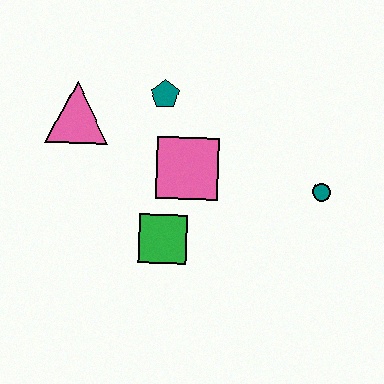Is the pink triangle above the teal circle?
Yes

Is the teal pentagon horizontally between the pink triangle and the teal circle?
Yes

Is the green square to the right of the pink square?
No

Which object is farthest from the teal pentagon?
The teal circle is farthest from the teal pentagon.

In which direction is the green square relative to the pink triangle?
The green square is below the pink triangle.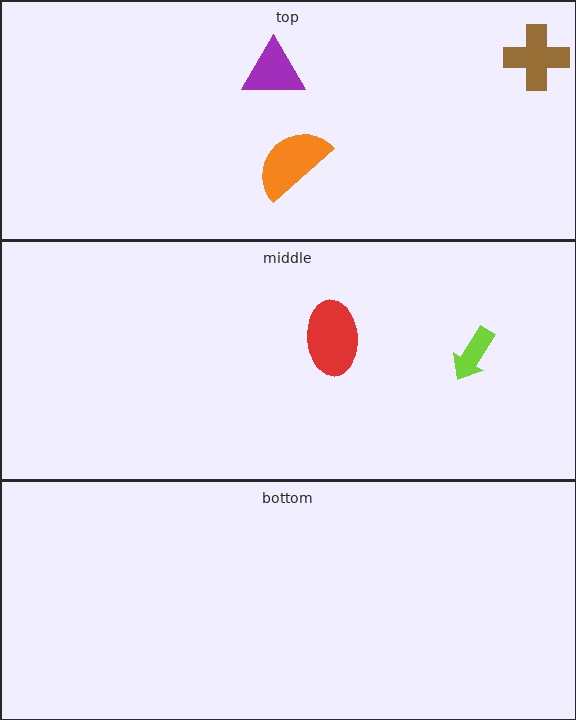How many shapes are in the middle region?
2.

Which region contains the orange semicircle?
The top region.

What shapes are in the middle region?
The red ellipse, the lime arrow.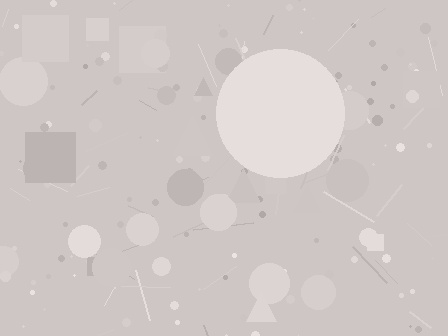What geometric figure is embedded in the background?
A circle is embedded in the background.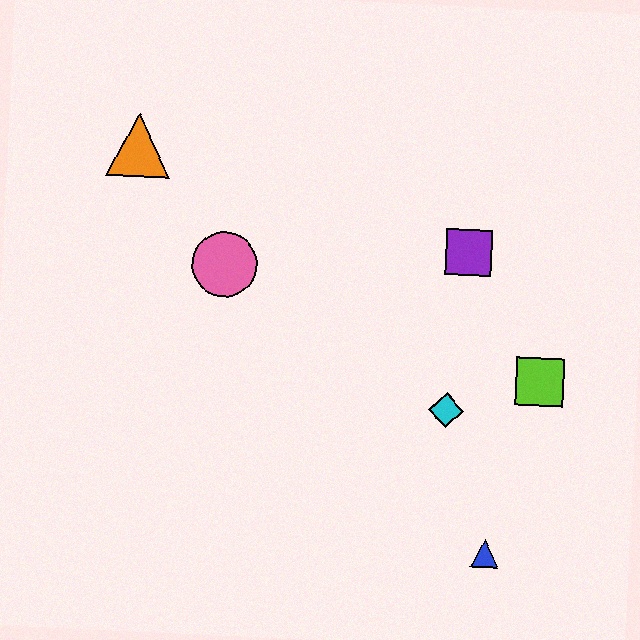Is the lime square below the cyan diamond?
No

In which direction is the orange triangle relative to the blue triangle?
The orange triangle is above the blue triangle.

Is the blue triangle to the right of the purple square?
Yes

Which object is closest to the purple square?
The lime square is closest to the purple square.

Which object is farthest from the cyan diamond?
The orange triangle is farthest from the cyan diamond.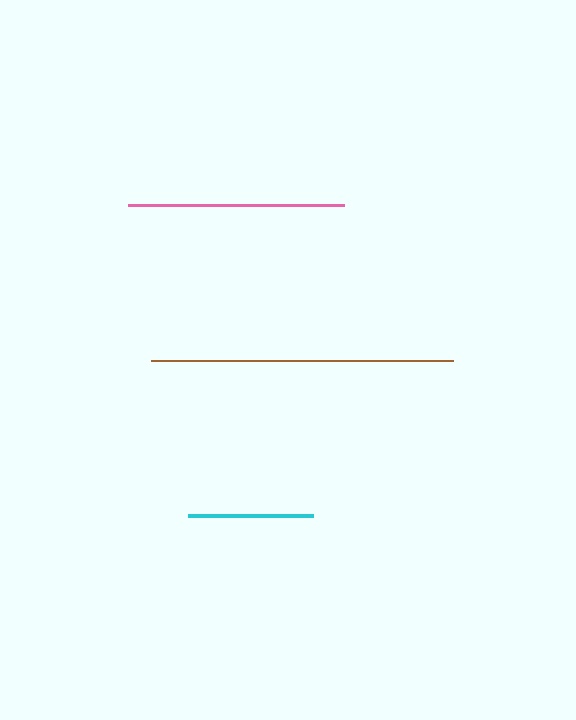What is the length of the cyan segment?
The cyan segment is approximately 124 pixels long.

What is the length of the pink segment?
The pink segment is approximately 216 pixels long.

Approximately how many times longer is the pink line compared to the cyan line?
The pink line is approximately 1.7 times the length of the cyan line.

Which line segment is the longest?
The brown line is the longest at approximately 303 pixels.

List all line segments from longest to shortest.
From longest to shortest: brown, pink, cyan.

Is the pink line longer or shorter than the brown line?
The brown line is longer than the pink line.